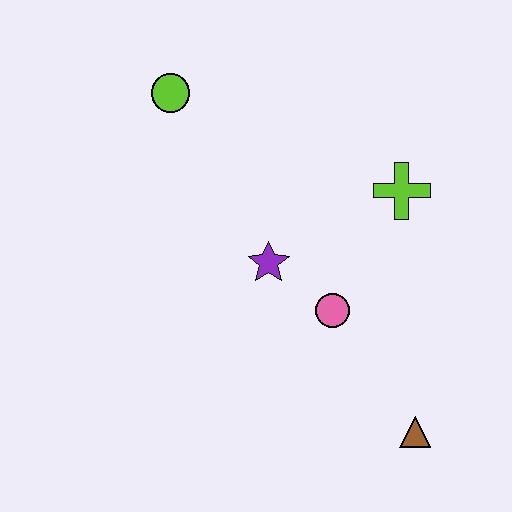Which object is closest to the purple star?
The pink circle is closest to the purple star.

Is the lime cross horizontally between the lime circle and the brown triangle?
Yes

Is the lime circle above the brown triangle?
Yes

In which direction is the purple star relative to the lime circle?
The purple star is below the lime circle.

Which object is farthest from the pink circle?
The lime circle is farthest from the pink circle.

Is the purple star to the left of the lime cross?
Yes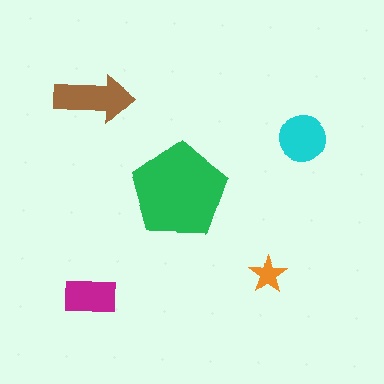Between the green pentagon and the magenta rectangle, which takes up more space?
The green pentagon.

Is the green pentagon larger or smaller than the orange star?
Larger.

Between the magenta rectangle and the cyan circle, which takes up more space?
The cyan circle.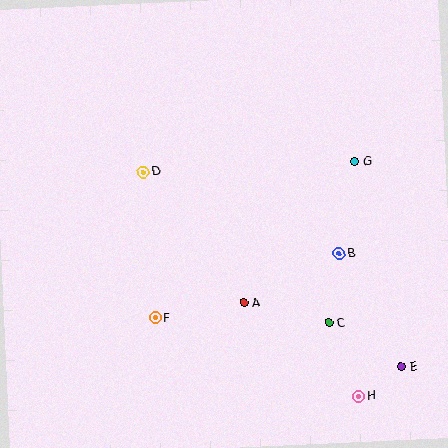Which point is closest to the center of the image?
Point A at (244, 303) is closest to the center.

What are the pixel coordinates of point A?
Point A is at (244, 303).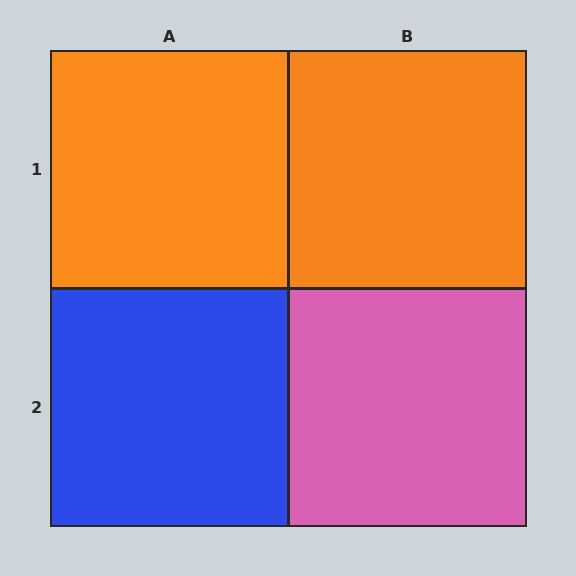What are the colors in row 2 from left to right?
Blue, pink.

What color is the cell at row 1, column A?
Orange.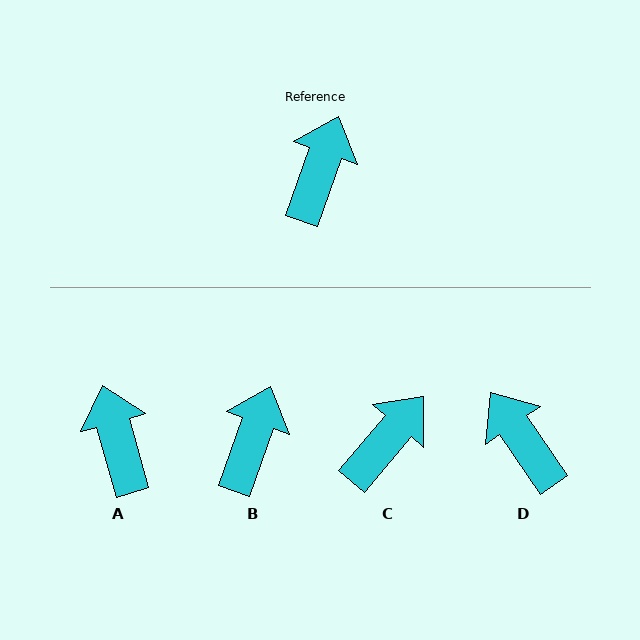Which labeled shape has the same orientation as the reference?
B.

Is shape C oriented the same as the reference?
No, it is off by about 21 degrees.